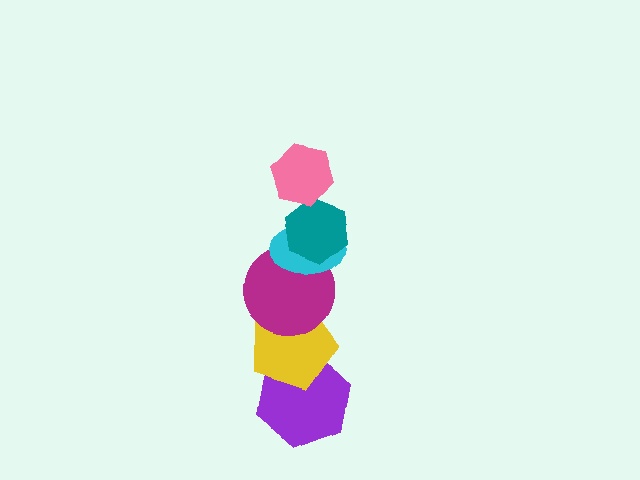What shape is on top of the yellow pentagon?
The magenta circle is on top of the yellow pentagon.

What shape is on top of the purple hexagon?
The yellow pentagon is on top of the purple hexagon.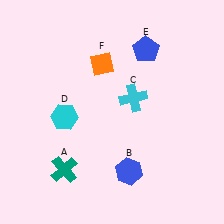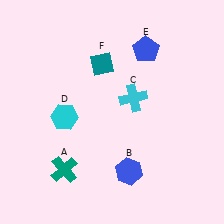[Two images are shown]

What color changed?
The diamond (F) changed from orange in Image 1 to teal in Image 2.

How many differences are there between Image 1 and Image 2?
There is 1 difference between the two images.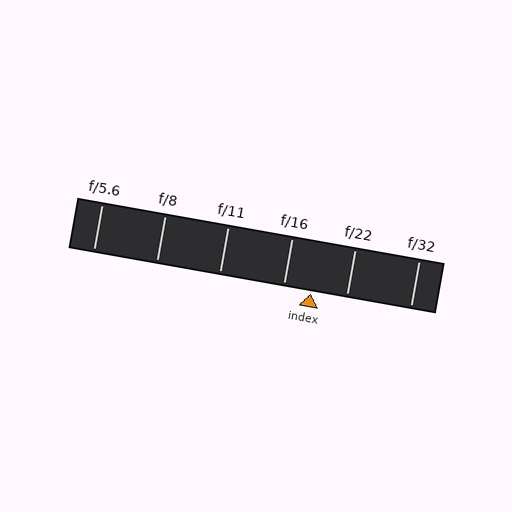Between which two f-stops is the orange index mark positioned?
The index mark is between f/16 and f/22.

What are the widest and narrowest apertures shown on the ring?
The widest aperture shown is f/5.6 and the narrowest is f/32.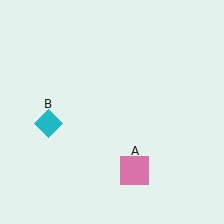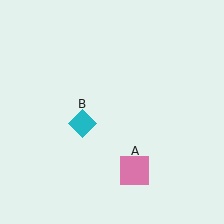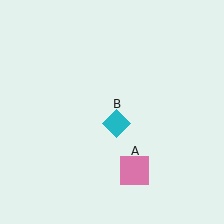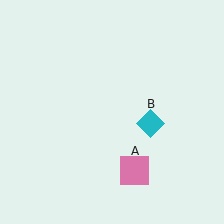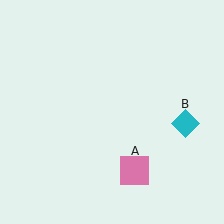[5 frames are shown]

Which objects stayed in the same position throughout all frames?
Pink square (object A) remained stationary.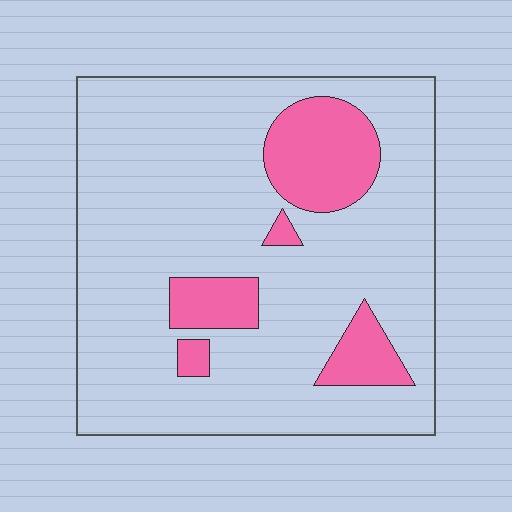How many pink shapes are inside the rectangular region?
5.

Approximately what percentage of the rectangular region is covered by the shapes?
Approximately 15%.